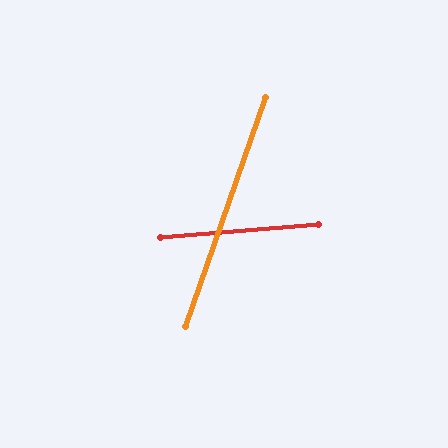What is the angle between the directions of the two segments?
Approximately 66 degrees.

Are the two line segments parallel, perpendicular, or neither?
Neither parallel nor perpendicular — they differ by about 66°.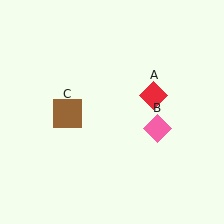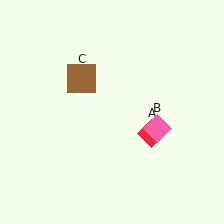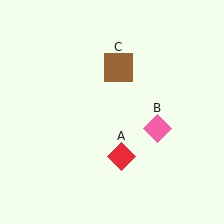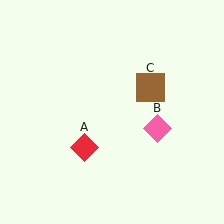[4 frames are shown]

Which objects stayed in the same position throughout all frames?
Pink diamond (object B) remained stationary.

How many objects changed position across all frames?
2 objects changed position: red diamond (object A), brown square (object C).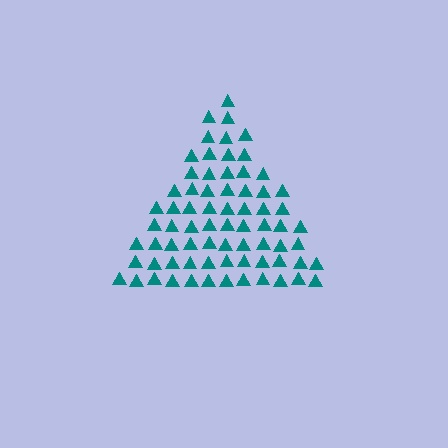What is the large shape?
The large shape is a triangle.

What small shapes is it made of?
It is made of small triangles.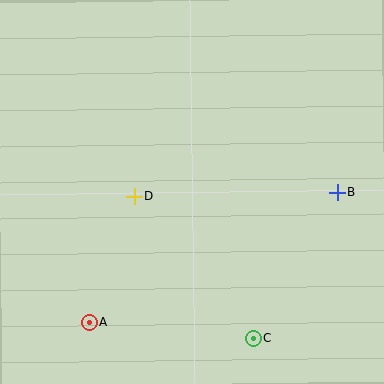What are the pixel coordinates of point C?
Point C is at (253, 338).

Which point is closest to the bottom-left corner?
Point A is closest to the bottom-left corner.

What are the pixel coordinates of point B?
Point B is at (337, 192).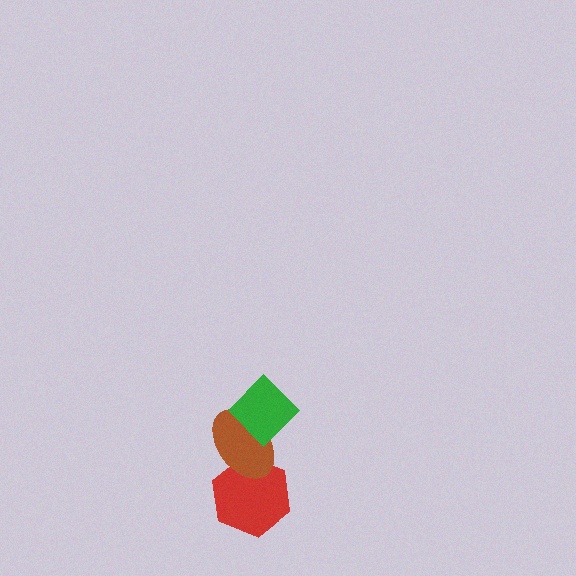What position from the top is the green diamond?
The green diamond is 1st from the top.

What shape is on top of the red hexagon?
The brown ellipse is on top of the red hexagon.